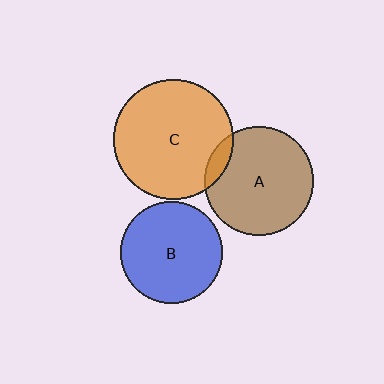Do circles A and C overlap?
Yes.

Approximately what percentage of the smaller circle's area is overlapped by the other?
Approximately 10%.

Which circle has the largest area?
Circle C (orange).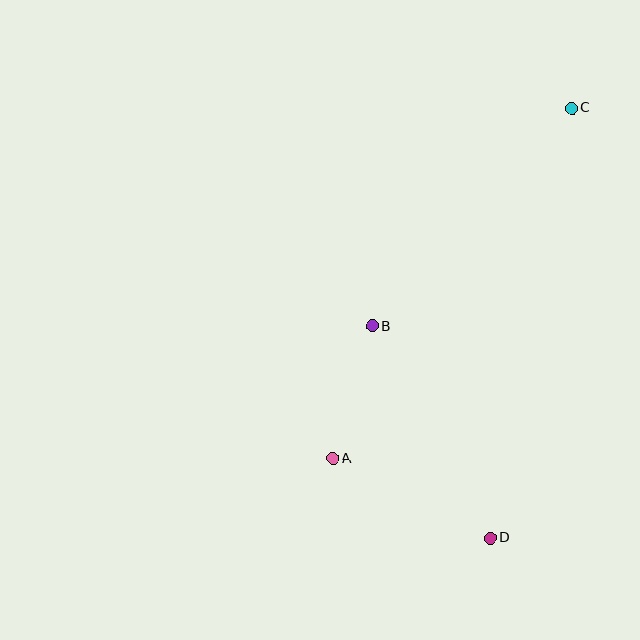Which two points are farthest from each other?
Points C and D are farthest from each other.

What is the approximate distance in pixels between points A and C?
The distance between A and C is approximately 424 pixels.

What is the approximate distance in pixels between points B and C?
The distance between B and C is approximately 295 pixels.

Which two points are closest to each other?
Points A and B are closest to each other.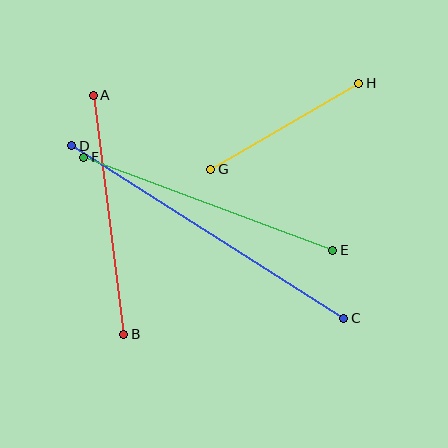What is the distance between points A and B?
The distance is approximately 241 pixels.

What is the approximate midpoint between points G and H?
The midpoint is at approximately (285, 126) pixels.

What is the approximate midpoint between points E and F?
The midpoint is at approximately (208, 204) pixels.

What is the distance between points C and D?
The distance is approximately 322 pixels.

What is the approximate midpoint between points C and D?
The midpoint is at approximately (208, 232) pixels.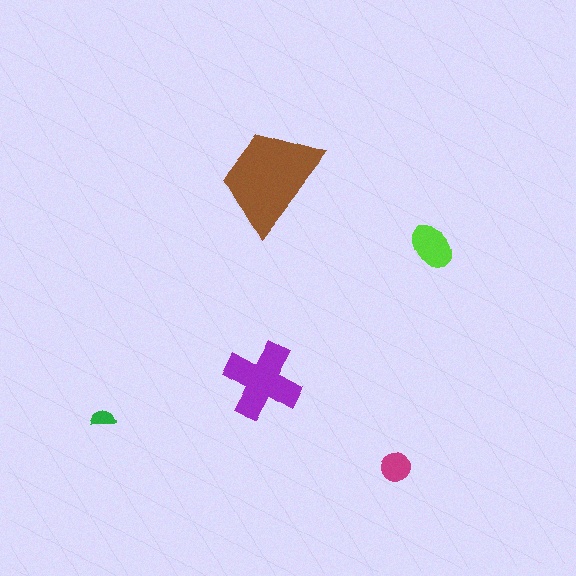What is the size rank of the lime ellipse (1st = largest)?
3rd.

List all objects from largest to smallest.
The brown trapezoid, the purple cross, the lime ellipse, the magenta circle, the green semicircle.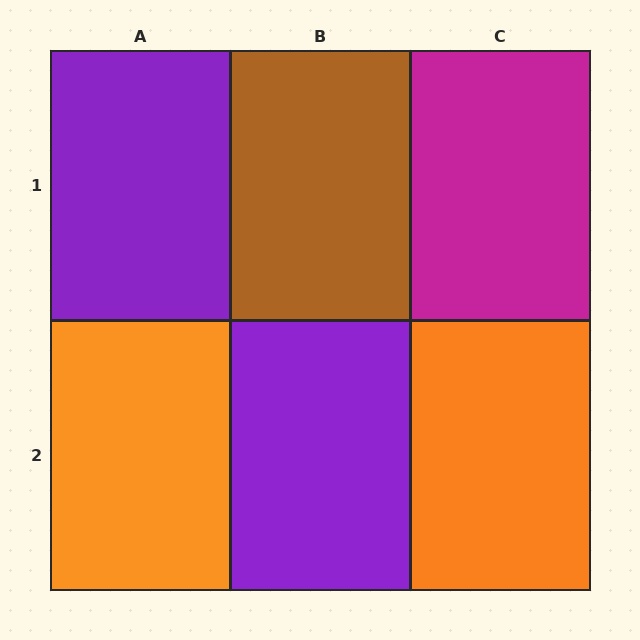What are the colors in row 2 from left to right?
Orange, purple, orange.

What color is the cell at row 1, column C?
Magenta.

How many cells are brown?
1 cell is brown.